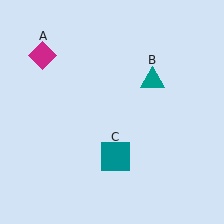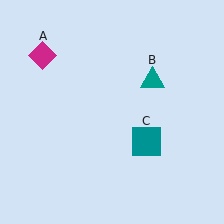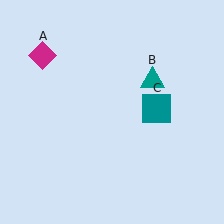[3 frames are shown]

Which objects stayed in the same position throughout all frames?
Magenta diamond (object A) and teal triangle (object B) remained stationary.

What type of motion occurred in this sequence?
The teal square (object C) rotated counterclockwise around the center of the scene.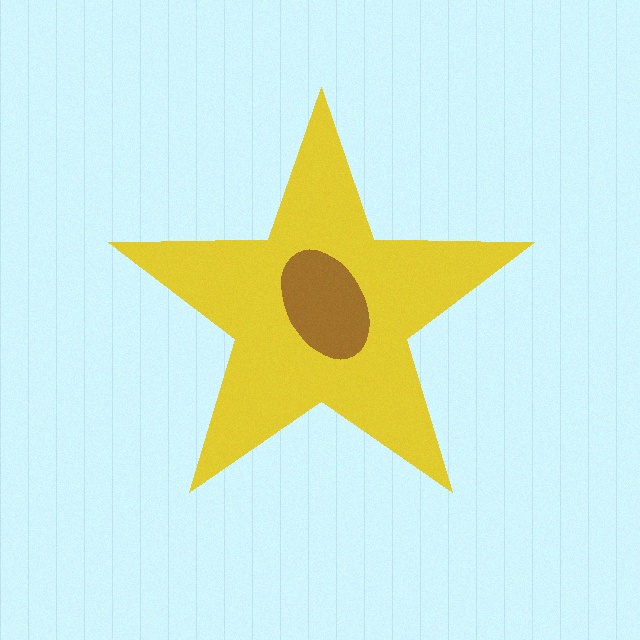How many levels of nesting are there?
2.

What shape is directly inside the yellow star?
The brown ellipse.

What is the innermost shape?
The brown ellipse.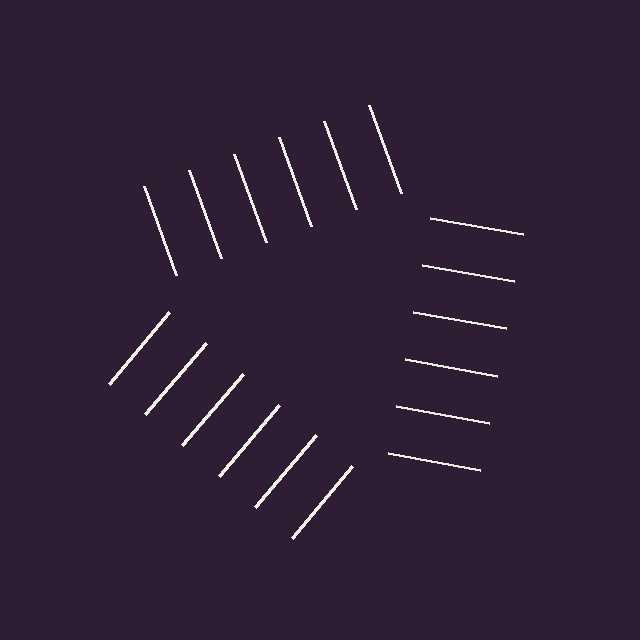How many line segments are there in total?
18 — 6 along each of the 3 edges.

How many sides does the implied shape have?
3 sides — the line-ends trace a triangle.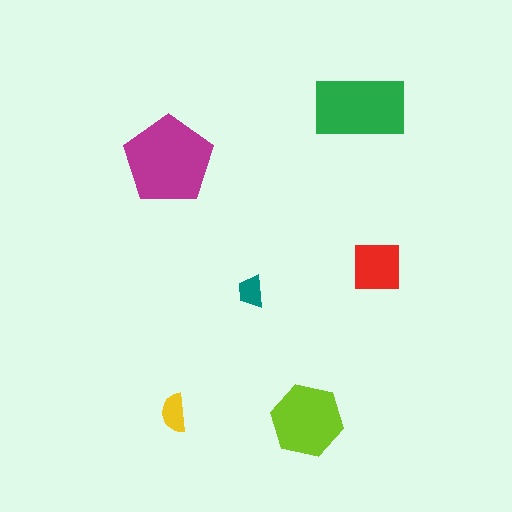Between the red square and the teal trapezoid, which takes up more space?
The red square.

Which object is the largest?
The magenta pentagon.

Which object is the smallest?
The teal trapezoid.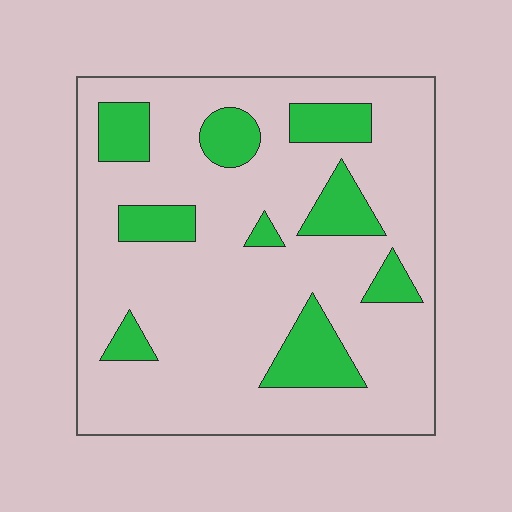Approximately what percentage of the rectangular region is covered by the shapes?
Approximately 20%.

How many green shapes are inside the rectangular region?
9.